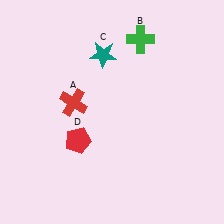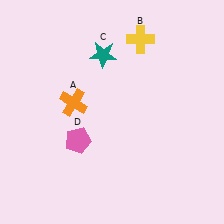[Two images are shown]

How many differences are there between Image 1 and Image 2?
There are 3 differences between the two images.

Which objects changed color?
A changed from red to orange. B changed from green to yellow. D changed from red to pink.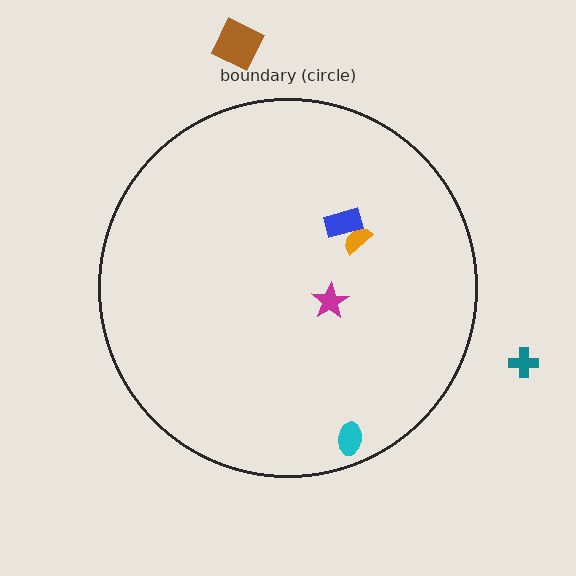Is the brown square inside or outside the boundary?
Outside.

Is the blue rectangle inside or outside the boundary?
Inside.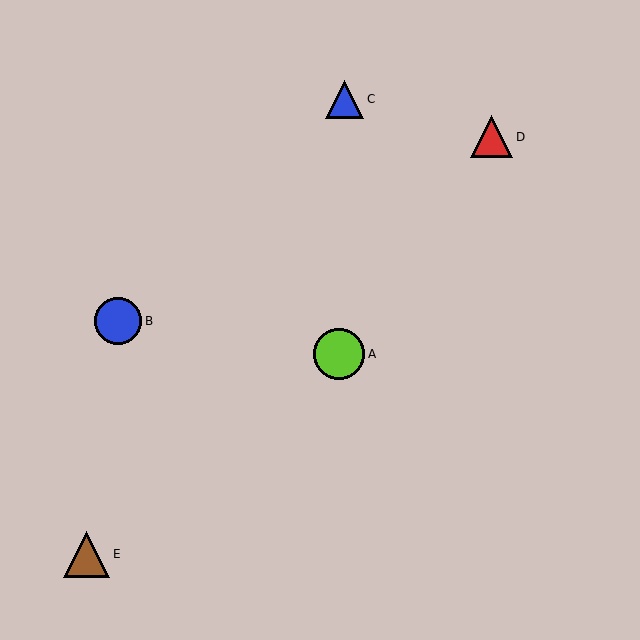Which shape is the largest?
The lime circle (labeled A) is the largest.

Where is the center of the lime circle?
The center of the lime circle is at (339, 354).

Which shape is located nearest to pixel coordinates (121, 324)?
The blue circle (labeled B) at (118, 321) is nearest to that location.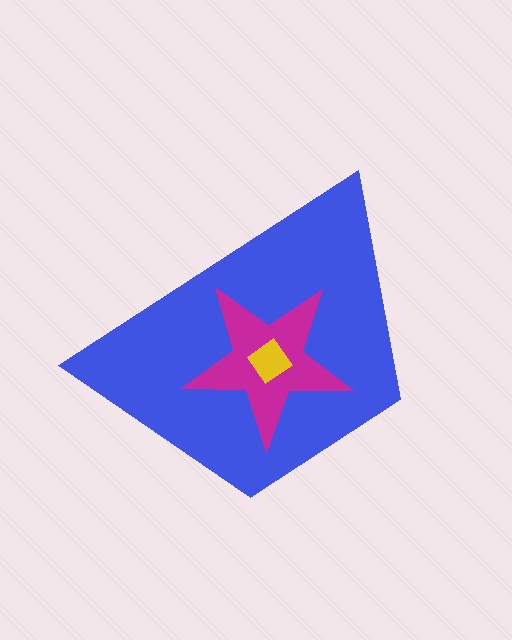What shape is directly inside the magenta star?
The yellow diamond.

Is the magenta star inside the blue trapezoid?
Yes.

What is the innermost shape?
The yellow diamond.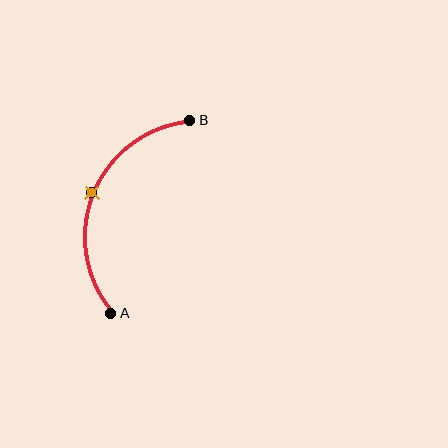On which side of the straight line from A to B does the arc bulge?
The arc bulges to the left of the straight line connecting A and B.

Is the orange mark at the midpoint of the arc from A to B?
Yes. The orange mark lies on the arc at equal arc-length from both A and B — it is the arc midpoint.